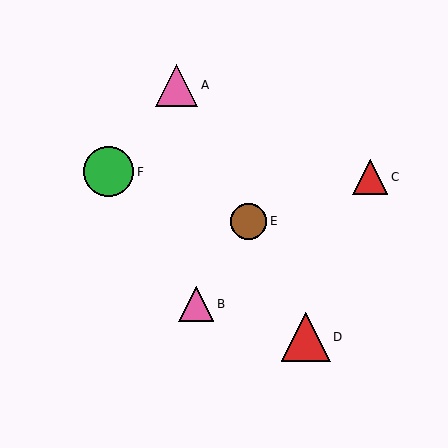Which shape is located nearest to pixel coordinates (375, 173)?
The red triangle (labeled C) at (370, 177) is nearest to that location.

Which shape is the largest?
The green circle (labeled F) is the largest.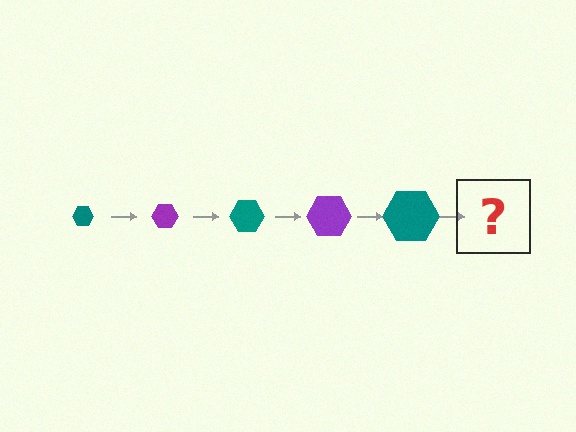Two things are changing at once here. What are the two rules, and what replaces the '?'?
The two rules are that the hexagon grows larger each step and the color cycles through teal and purple. The '?' should be a purple hexagon, larger than the previous one.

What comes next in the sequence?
The next element should be a purple hexagon, larger than the previous one.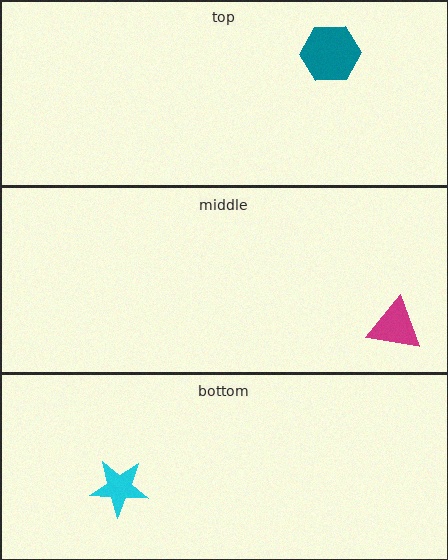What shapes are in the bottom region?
The cyan star.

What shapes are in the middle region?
The magenta triangle.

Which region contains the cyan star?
The bottom region.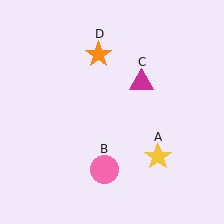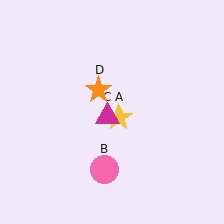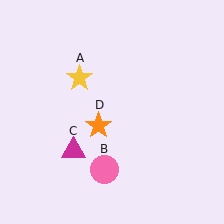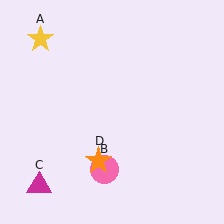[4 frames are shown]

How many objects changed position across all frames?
3 objects changed position: yellow star (object A), magenta triangle (object C), orange star (object D).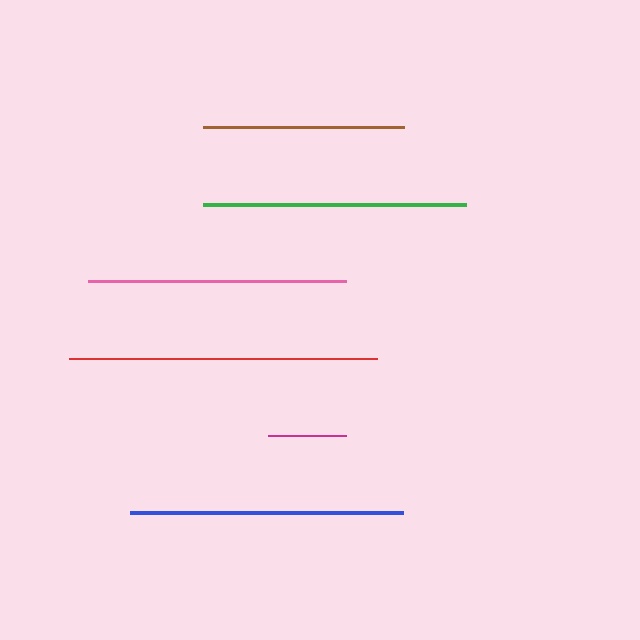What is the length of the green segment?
The green segment is approximately 263 pixels long.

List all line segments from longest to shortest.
From longest to shortest: red, blue, green, pink, brown, magenta.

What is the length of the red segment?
The red segment is approximately 308 pixels long.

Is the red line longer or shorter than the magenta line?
The red line is longer than the magenta line.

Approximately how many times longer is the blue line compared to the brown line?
The blue line is approximately 1.4 times the length of the brown line.